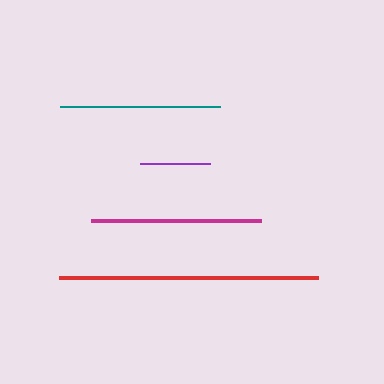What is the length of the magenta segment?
The magenta segment is approximately 170 pixels long.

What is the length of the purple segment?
The purple segment is approximately 70 pixels long.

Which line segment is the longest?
The red line is the longest at approximately 259 pixels.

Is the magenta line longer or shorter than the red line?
The red line is longer than the magenta line.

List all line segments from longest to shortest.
From longest to shortest: red, magenta, teal, purple.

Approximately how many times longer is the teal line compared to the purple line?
The teal line is approximately 2.3 times the length of the purple line.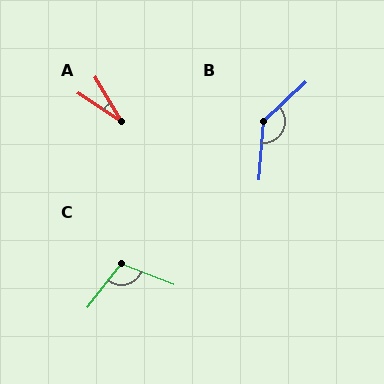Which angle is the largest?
B, at approximately 138 degrees.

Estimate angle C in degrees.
Approximately 107 degrees.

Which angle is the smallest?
A, at approximately 27 degrees.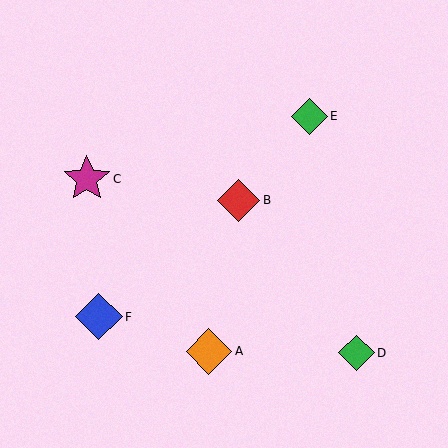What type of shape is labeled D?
Shape D is a green diamond.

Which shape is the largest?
The magenta star (labeled C) is the largest.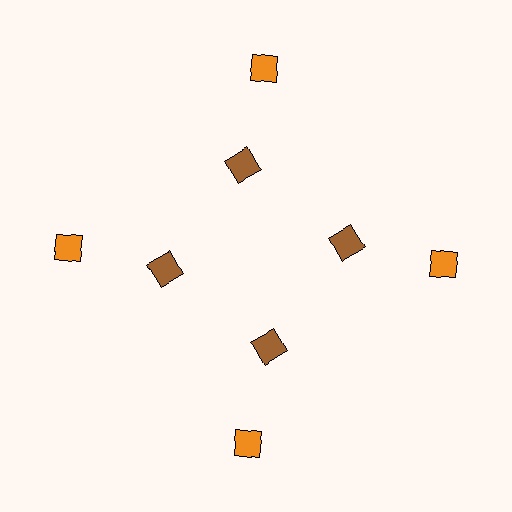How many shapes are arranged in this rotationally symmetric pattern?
There are 8 shapes, arranged in 4 groups of 2.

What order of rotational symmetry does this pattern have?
This pattern has 4-fold rotational symmetry.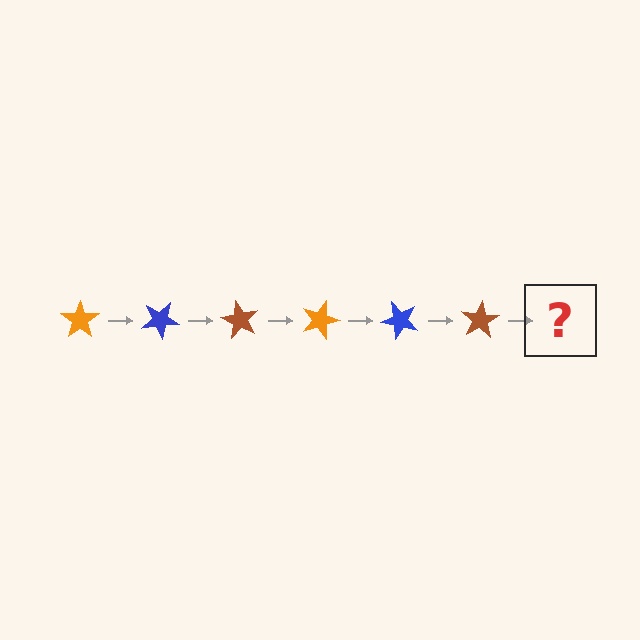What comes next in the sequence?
The next element should be an orange star, rotated 180 degrees from the start.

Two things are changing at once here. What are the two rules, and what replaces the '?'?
The two rules are that it rotates 30 degrees each step and the color cycles through orange, blue, and brown. The '?' should be an orange star, rotated 180 degrees from the start.